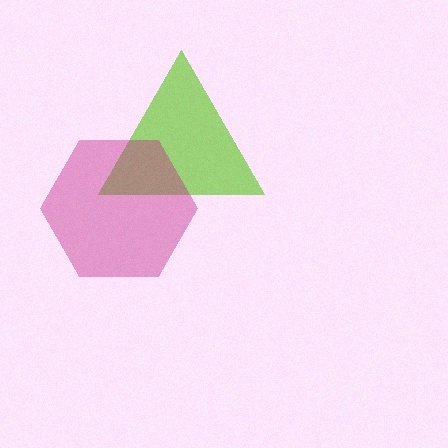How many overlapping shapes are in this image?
There are 2 overlapping shapes in the image.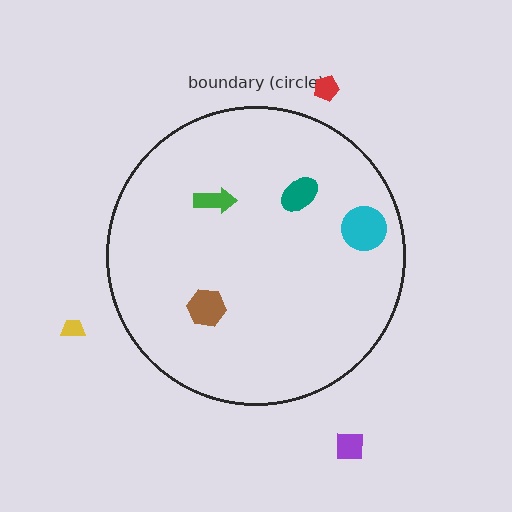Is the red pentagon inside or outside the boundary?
Outside.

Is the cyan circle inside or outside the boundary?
Inside.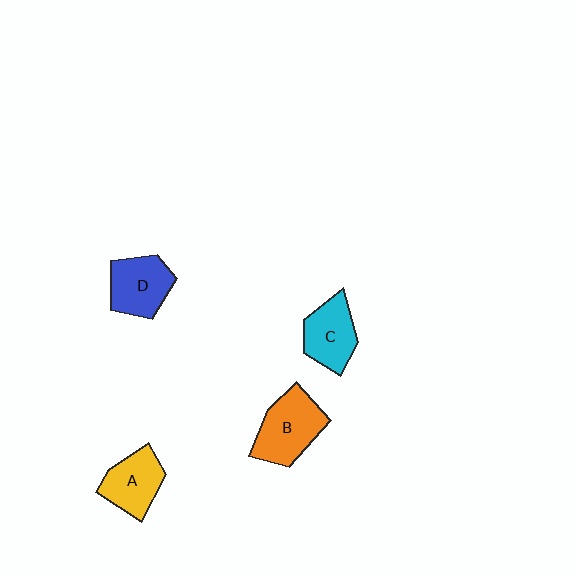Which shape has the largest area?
Shape B (orange).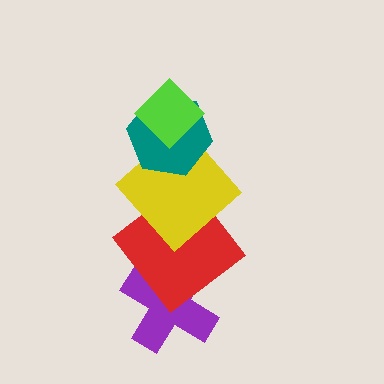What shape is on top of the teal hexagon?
The lime diamond is on top of the teal hexagon.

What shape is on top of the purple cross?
The red diamond is on top of the purple cross.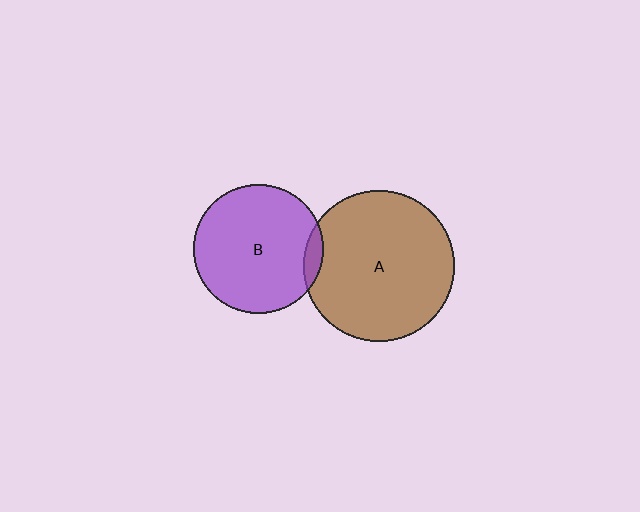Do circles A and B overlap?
Yes.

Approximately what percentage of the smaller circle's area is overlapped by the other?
Approximately 5%.